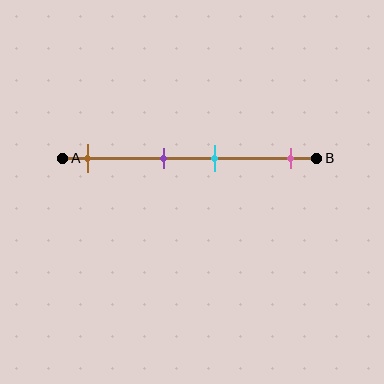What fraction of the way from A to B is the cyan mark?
The cyan mark is approximately 60% (0.6) of the way from A to B.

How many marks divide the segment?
There are 4 marks dividing the segment.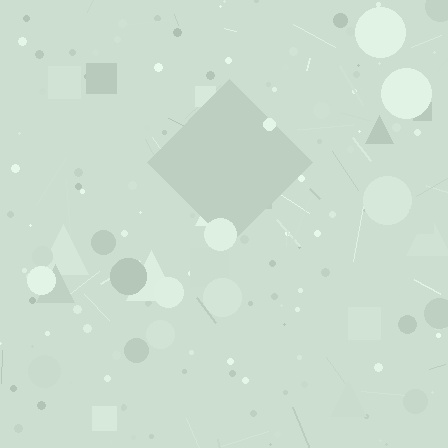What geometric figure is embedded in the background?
A diamond is embedded in the background.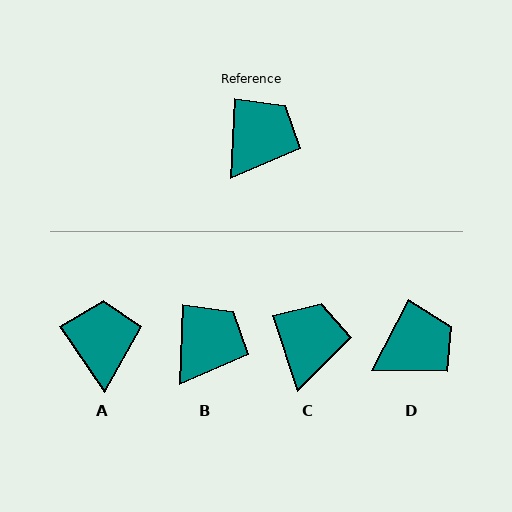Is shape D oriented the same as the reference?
No, it is off by about 24 degrees.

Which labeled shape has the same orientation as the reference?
B.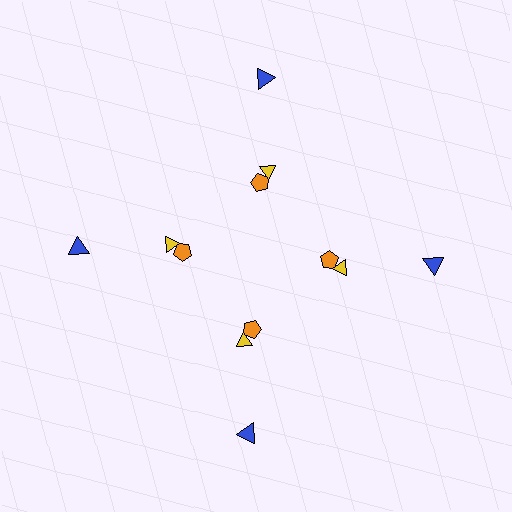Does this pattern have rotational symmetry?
Yes, this pattern has 4-fold rotational symmetry. It looks the same after rotating 90 degrees around the center.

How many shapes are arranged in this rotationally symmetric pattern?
There are 12 shapes, arranged in 4 groups of 3.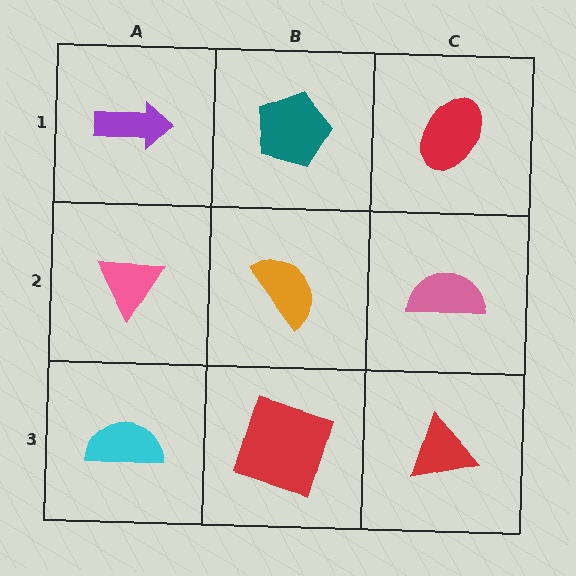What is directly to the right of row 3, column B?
A red triangle.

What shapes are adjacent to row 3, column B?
An orange semicircle (row 2, column B), a cyan semicircle (row 3, column A), a red triangle (row 3, column C).